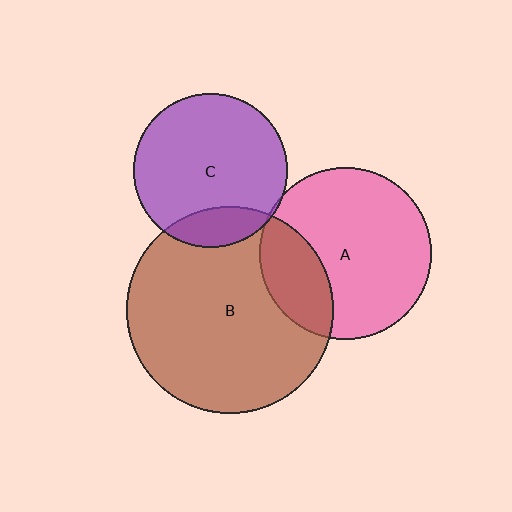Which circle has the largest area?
Circle B (brown).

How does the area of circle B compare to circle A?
Approximately 1.5 times.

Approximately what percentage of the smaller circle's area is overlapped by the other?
Approximately 5%.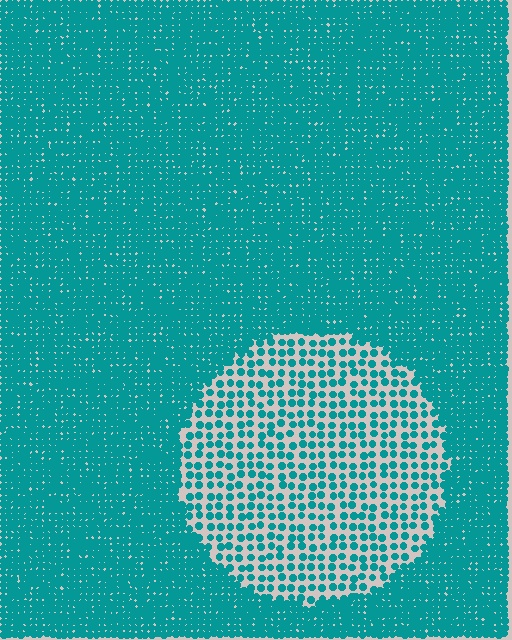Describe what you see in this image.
The image contains small teal elements arranged at two different densities. A circle-shaped region is visible where the elements are less densely packed than the surrounding area.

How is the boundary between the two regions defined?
The boundary is defined by a change in element density (approximately 2.7x ratio). All elements are the same color, size, and shape.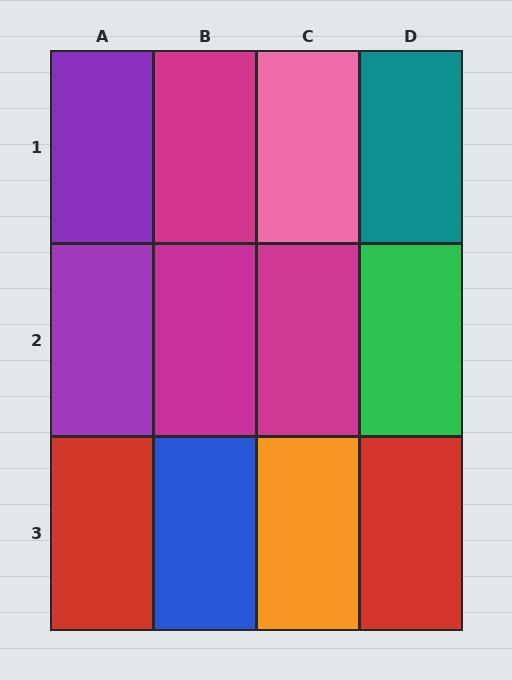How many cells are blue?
1 cell is blue.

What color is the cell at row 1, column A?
Purple.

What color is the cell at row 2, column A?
Purple.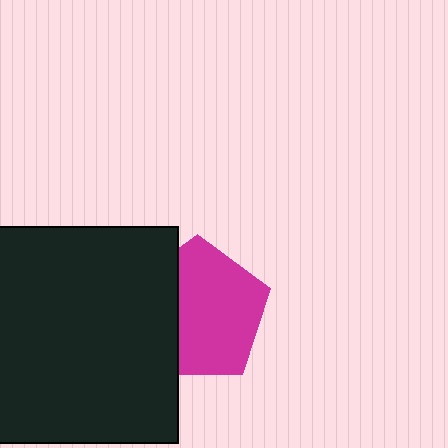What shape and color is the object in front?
The object in front is a black rectangle.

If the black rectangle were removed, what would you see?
You would see the complete magenta pentagon.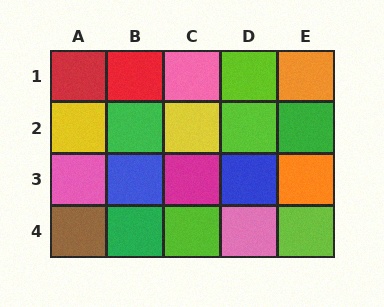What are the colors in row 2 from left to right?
Yellow, green, yellow, lime, green.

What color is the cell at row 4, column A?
Brown.